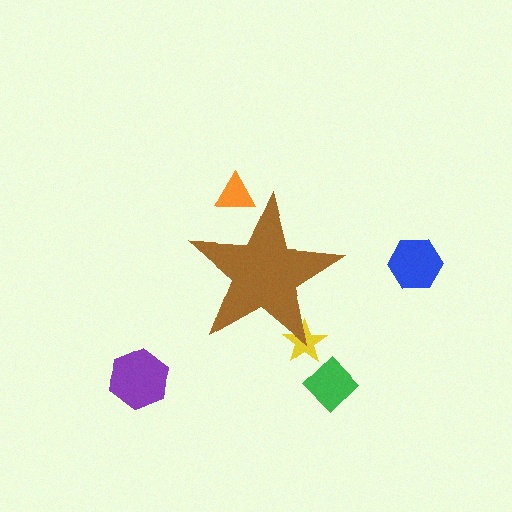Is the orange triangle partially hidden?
Yes, the orange triangle is partially hidden behind the brown star.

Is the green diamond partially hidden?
No, the green diamond is fully visible.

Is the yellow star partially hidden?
Yes, the yellow star is partially hidden behind the brown star.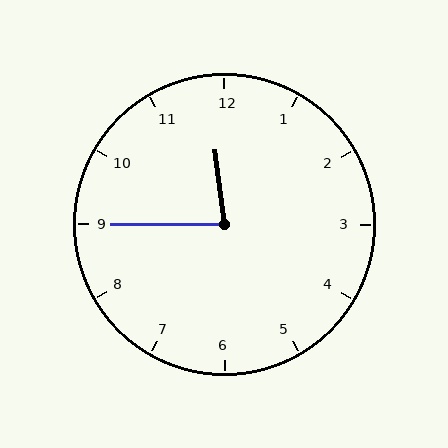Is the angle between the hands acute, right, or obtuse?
It is acute.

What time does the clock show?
11:45.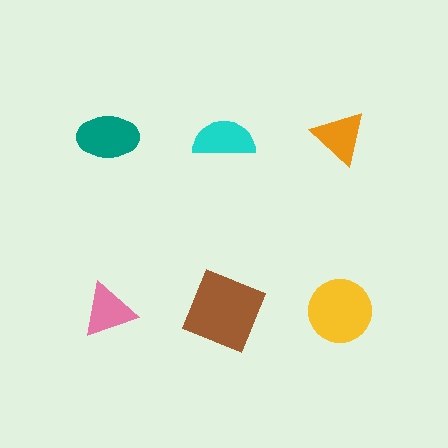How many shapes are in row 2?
3 shapes.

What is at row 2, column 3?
A yellow circle.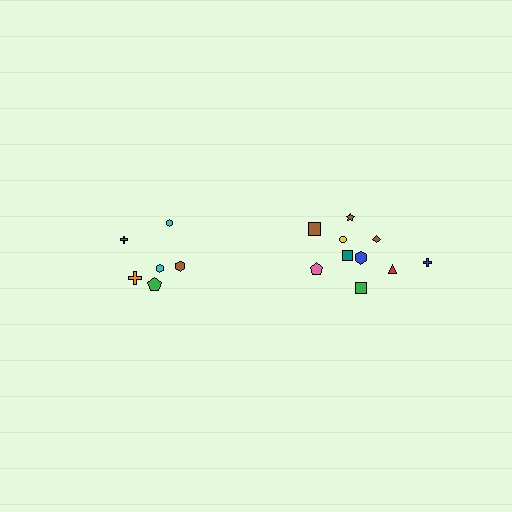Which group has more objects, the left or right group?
The right group.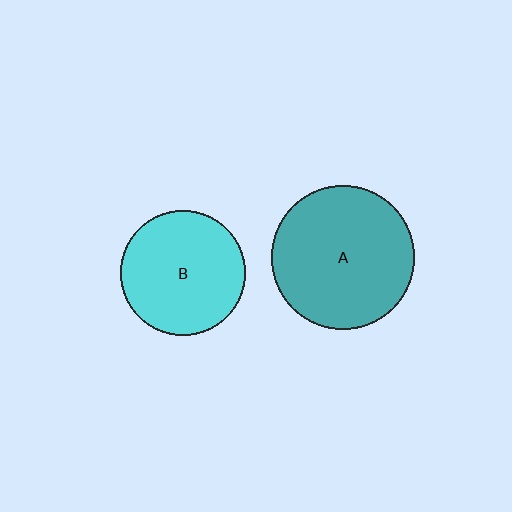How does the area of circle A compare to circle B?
Approximately 1.3 times.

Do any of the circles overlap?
No, none of the circles overlap.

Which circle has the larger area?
Circle A (teal).